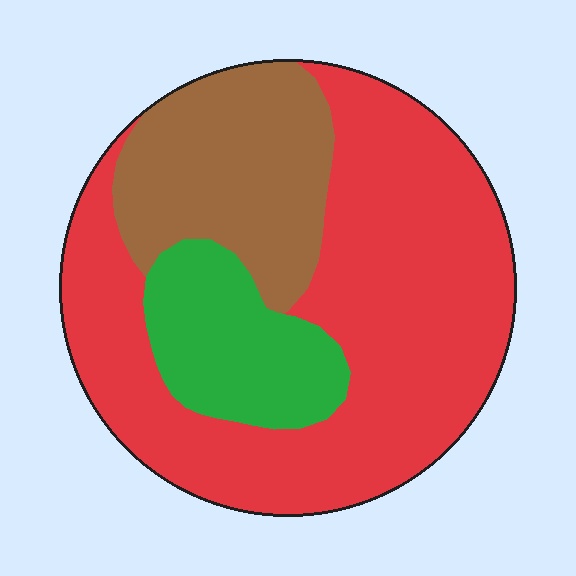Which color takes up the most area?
Red, at roughly 60%.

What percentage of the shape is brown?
Brown covers around 25% of the shape.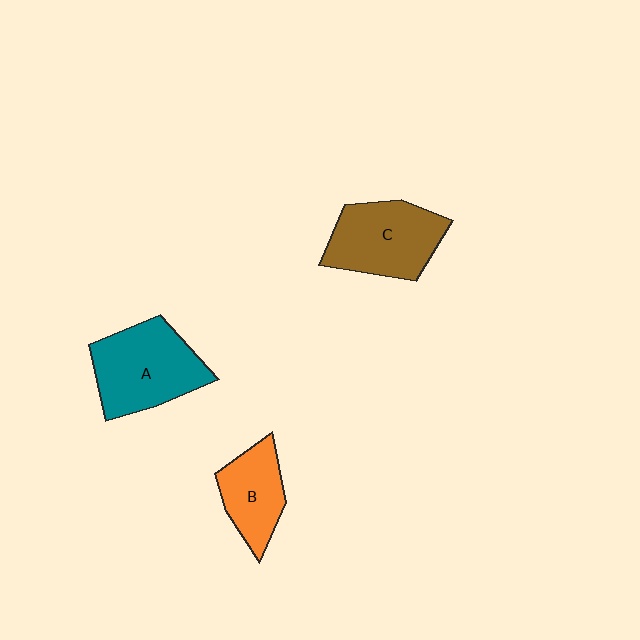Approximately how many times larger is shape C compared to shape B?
Approximately 1.4 times.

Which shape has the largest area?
Shape A (teal).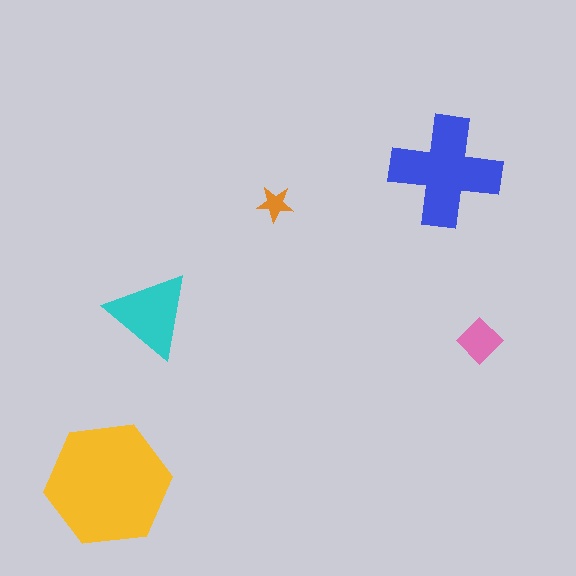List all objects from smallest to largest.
The orange star, the pink diamond, the cyan triangle, the blue cross, the yellow hexagon.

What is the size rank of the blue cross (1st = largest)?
2nd.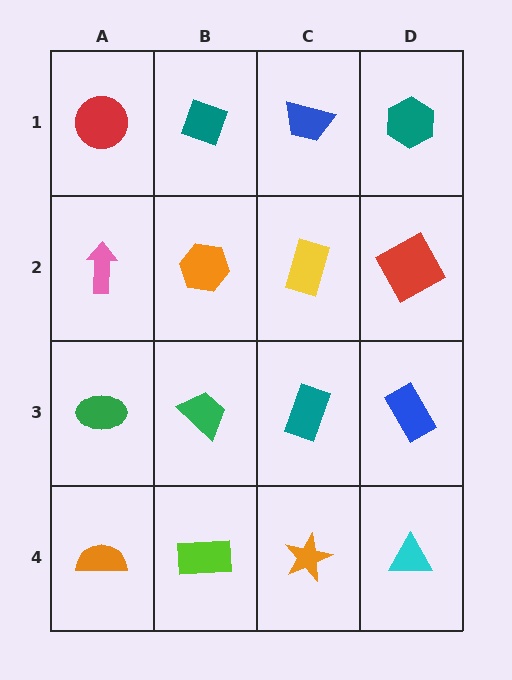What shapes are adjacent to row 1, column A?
A pink arrow (row 2, column A), a teal diamond (row 1, column B).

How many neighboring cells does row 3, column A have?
3.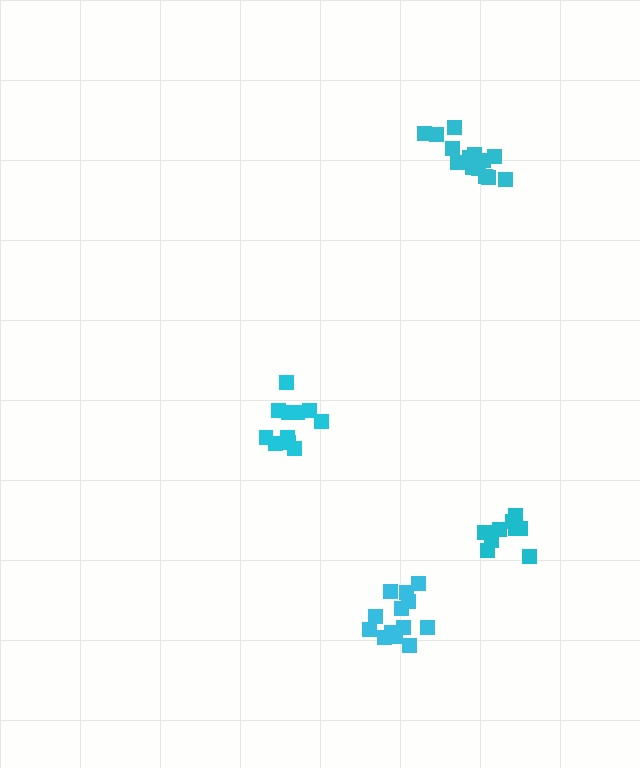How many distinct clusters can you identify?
There are 4 distinct clusters.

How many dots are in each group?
Group 1: 10 dots, Group 2: 14 dots, Group 3: 11 dots, Group 4: 13 dots (48 total).